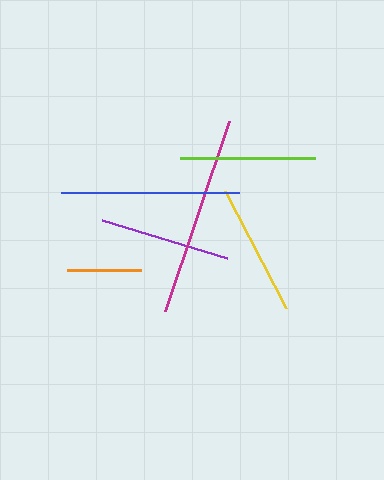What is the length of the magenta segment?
The magenta segment is approximately 200 pixels long.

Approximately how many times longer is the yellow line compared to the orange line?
The yellow line is approximately 1.8 times the length of the orange line.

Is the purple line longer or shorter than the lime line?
The lime line is longer than the purple line.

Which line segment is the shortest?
The orange line is the shortest at approximately 74 pixels.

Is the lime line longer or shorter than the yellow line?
The lime line is longer than the yellow line.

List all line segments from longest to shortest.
From longest to shortest: magenta, blue, lime, yellow, purple, orange.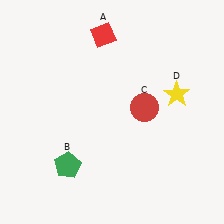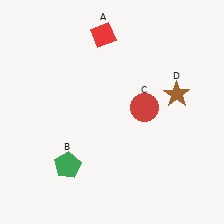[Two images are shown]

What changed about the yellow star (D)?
In Image 1, D is yellow. In Image 2, it changed to brown.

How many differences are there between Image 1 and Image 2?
There is 1 difference between the two images.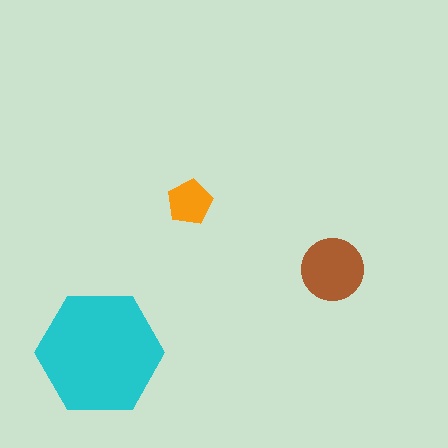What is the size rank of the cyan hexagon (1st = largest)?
1st.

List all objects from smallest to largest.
The orange pentagon, the brown circle, the cyan hexagon.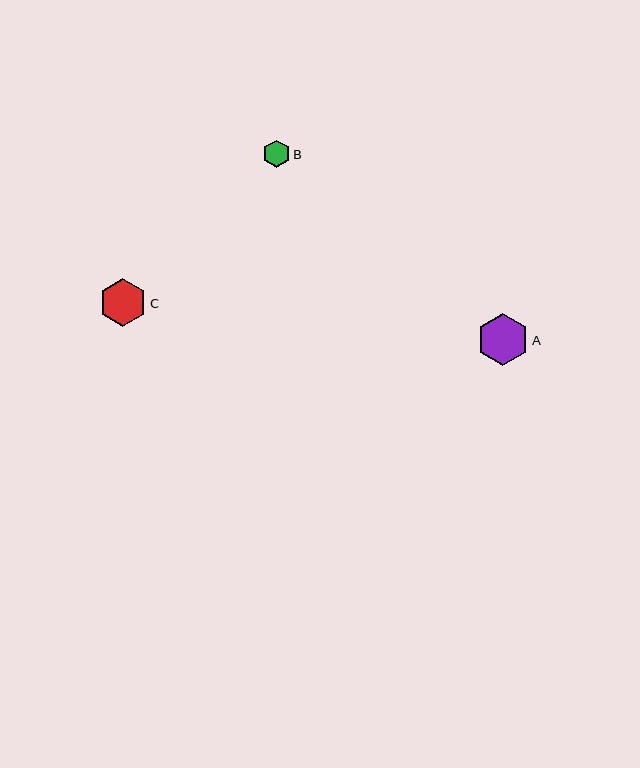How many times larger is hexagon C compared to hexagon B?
Hexagon C is approximately 1.8 times the size of hexagon B.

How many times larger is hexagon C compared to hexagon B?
Hexagon C is approximately 1.8 times the size of hexagon B.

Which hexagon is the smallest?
Hexagon B is the smallest with a size of approximately 27 pixels.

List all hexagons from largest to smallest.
From largest to smallest: A, C, B.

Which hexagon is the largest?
Hexagon A is the largest with a size of approximately 51 pixels.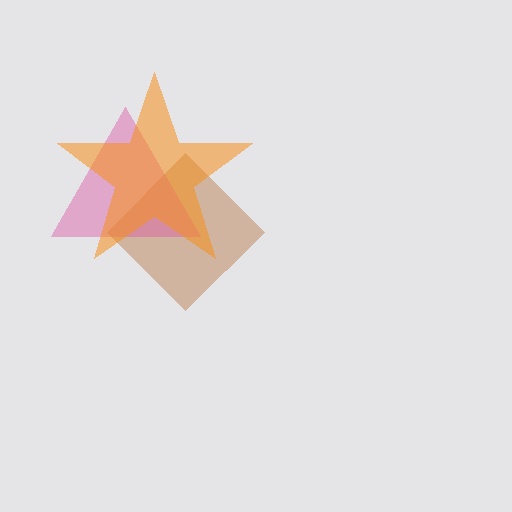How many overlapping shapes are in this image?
There are 3 overlapping shapes in the image.